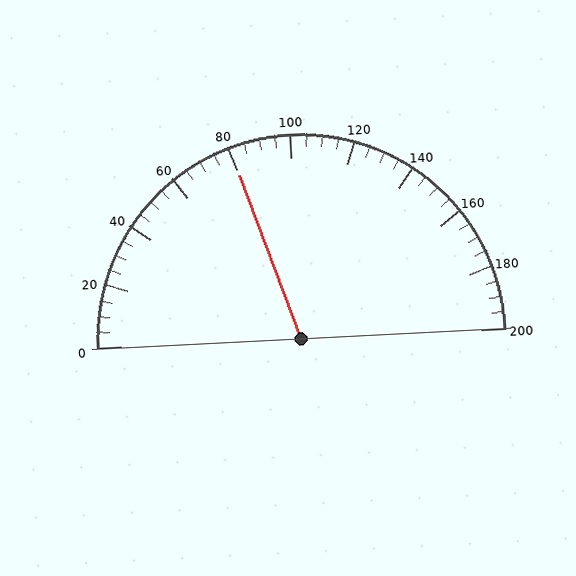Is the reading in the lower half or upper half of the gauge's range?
The reading is in the lower half of the range (0 to 200).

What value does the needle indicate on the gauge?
The needle indicates approximately 80.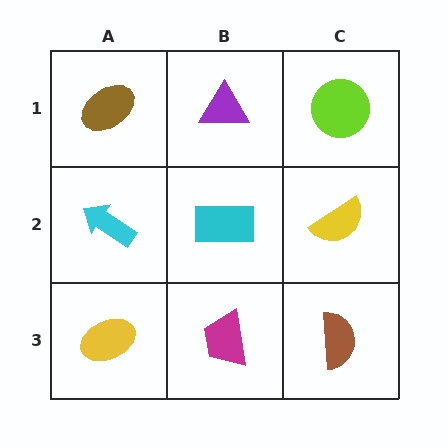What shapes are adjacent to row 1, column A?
A cyan arrow (row 2, column A), a purple triangle (row 1, column B).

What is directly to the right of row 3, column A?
A magenta trapezoid.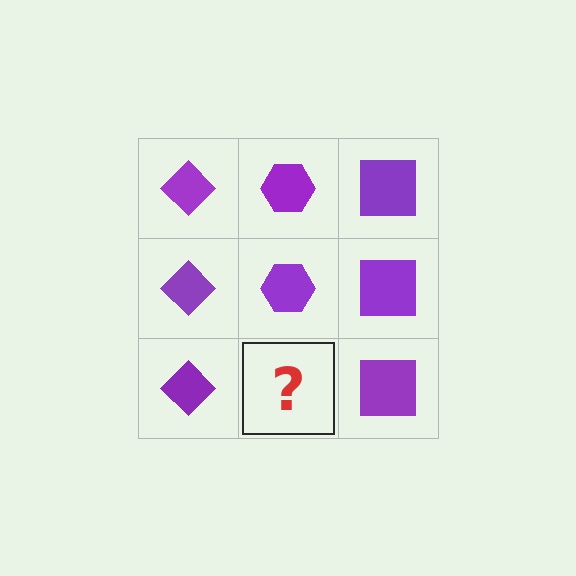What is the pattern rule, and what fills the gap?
The rule is that each column has a consistent shape. The gap should be filled with a purple hexagon.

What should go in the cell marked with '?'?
The missing cell should contain a purple hexagon.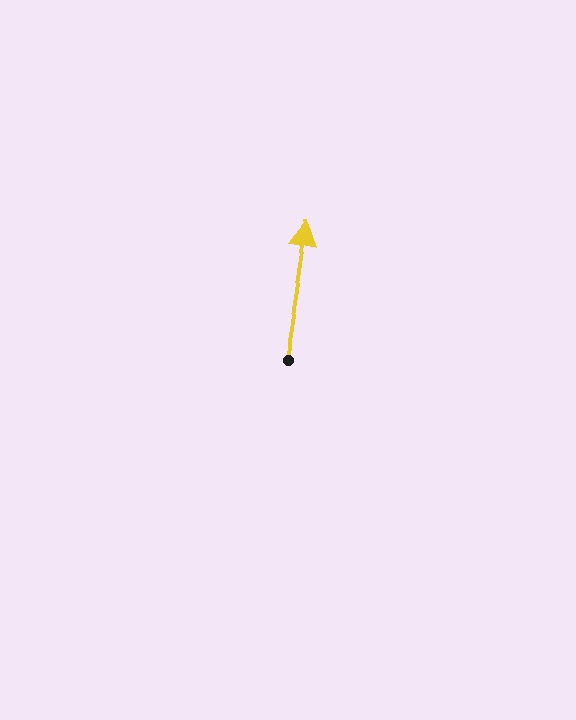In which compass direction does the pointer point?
North.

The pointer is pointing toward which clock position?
Roughly 12 o'clock.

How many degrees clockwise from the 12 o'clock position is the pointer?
Approximately 9 degrees.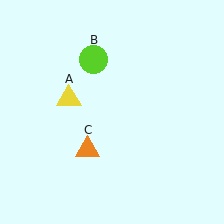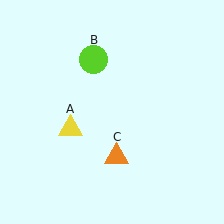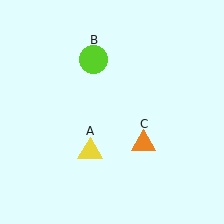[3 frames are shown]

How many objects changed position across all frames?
2 objects changed position: yellow triangle (object A), orange triangle (object C).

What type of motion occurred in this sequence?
The yellow triangle (object A), orange triangle (object C) rotated counterclockwise around the center of the scene.